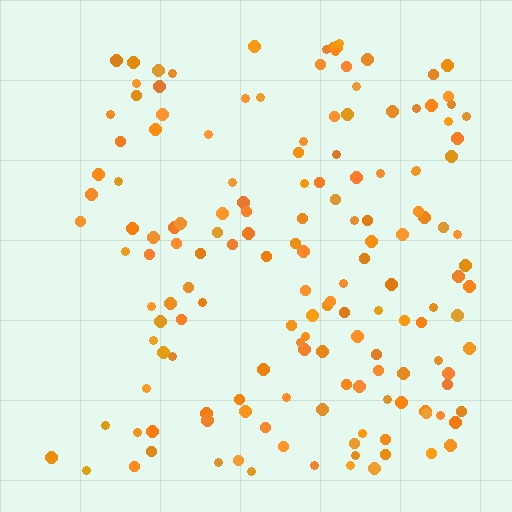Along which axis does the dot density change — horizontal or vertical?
Horizontal.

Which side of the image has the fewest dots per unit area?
The left.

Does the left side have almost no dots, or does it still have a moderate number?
Still a moderate number, just noticeably fewer than the right.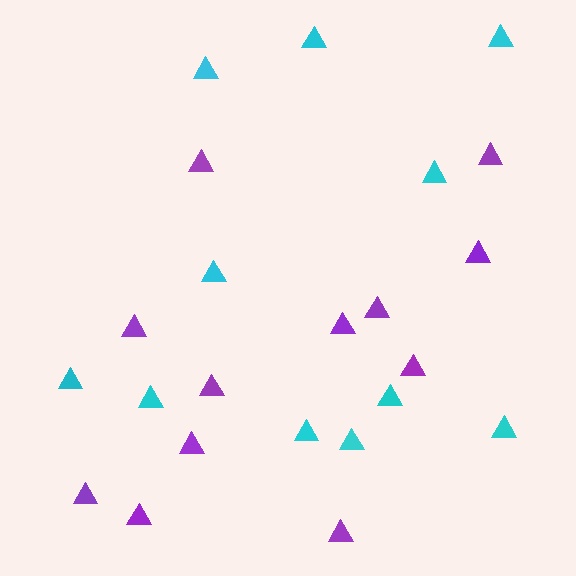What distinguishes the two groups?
There are 2 groups: one group of cyan triangles (11) and one group of purple triangles (12).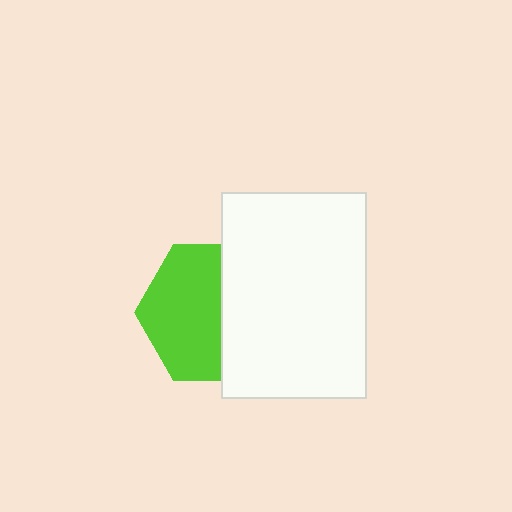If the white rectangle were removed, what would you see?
You would see the complete lime hexagon.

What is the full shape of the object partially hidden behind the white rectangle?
The partially hidden object is a lime hexagon.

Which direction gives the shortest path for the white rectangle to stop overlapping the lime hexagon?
Moving right gives the shortest separation.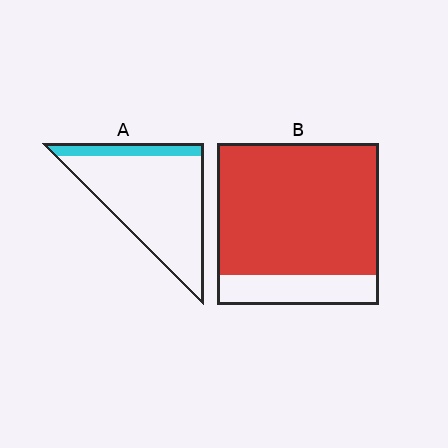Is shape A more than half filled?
No.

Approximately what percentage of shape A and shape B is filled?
A is approximately 15% and B is approximately 80%.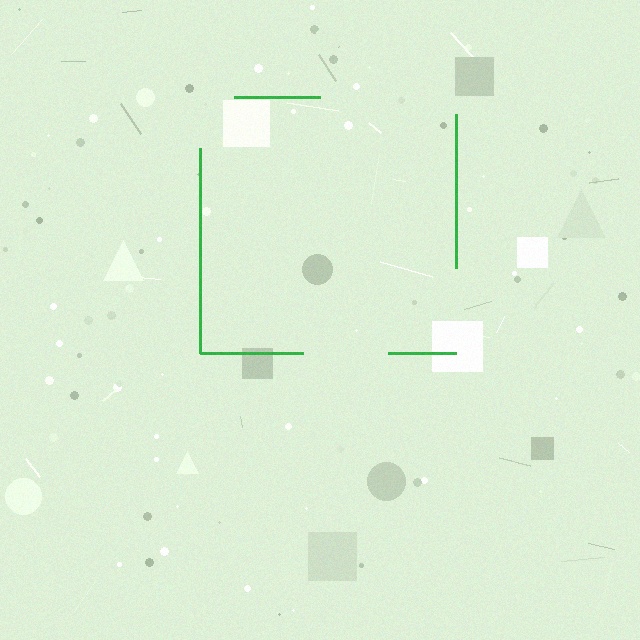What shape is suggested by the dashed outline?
The dashed outline suggests a square.